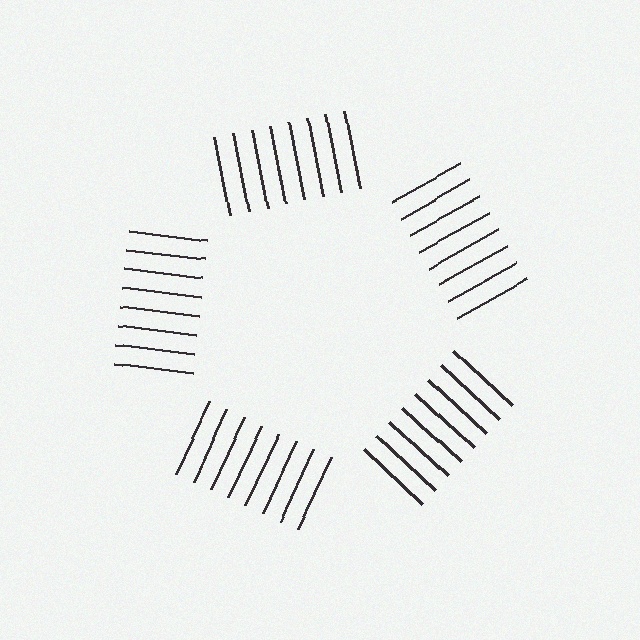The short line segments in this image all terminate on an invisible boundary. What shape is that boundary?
An illusory pentagon — the line segments terminate on its edges but no continuous stroke is drawn.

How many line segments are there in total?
40 — 8 along each of the 5 edges.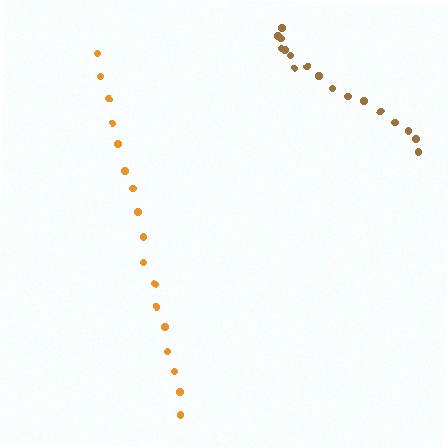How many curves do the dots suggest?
There are 2 distinct paths.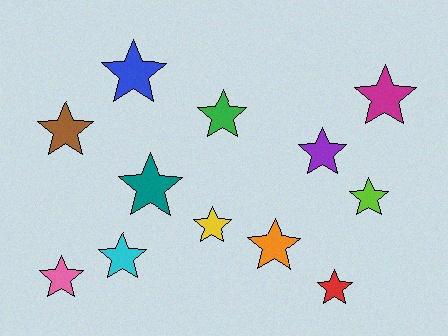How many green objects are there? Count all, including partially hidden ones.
There is 1 green object.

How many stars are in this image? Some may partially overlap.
There are 12 stars.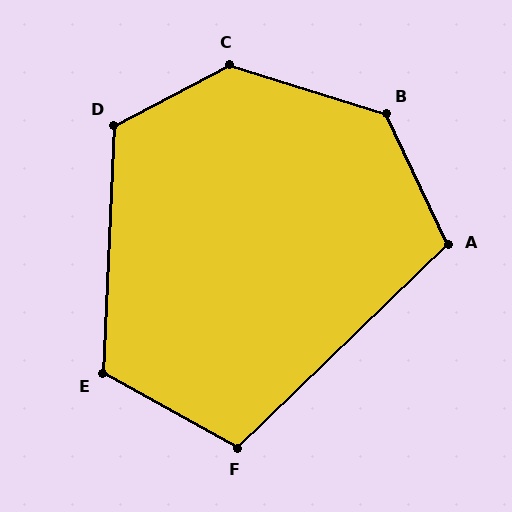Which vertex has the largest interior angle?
C, at approximately 135 degrees.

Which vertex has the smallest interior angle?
F, at approximately 107 degrees.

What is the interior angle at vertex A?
Approximately 108 degrees (obtuse).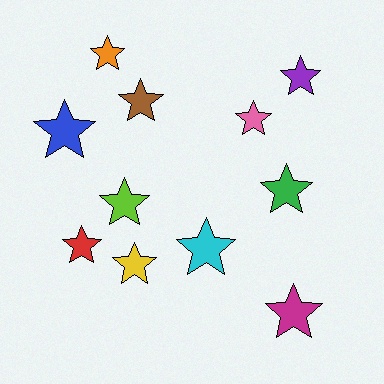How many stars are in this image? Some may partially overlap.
There are 11 stars.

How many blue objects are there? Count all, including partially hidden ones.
There is 1 blue object.